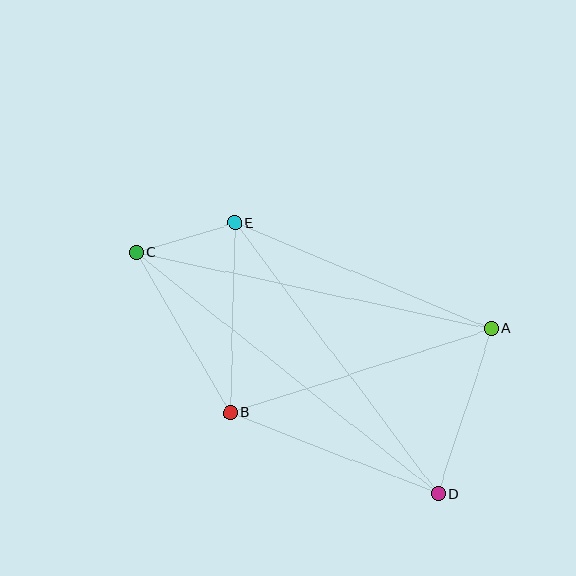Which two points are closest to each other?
Points C and E are closest to each other.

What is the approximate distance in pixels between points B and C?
The distance between B and C is approximately 186 pixels.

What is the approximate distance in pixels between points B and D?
The distance between B and D is approximately 223 pixels.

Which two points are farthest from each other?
Points C and D are farthest from each other.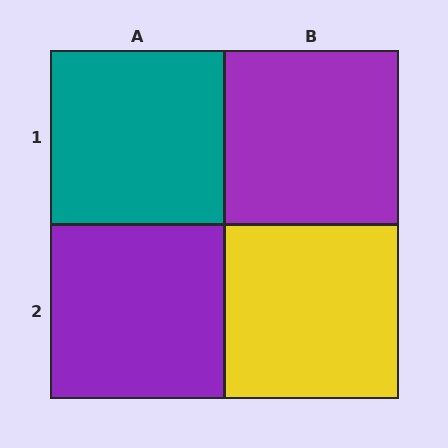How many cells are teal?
1 cell is teal.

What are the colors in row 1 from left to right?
Teal, purple.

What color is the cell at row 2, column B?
Yellow.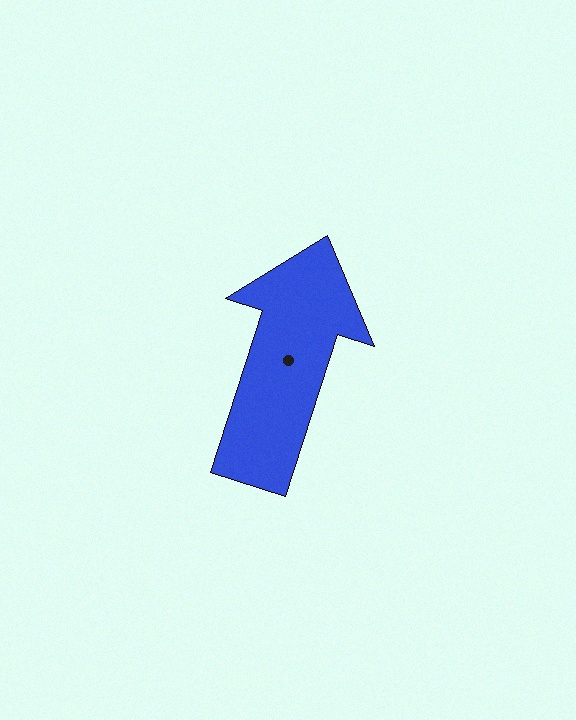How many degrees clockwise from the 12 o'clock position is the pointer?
Approximately 18 degrees.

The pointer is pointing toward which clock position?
Roughly 1 o'clock.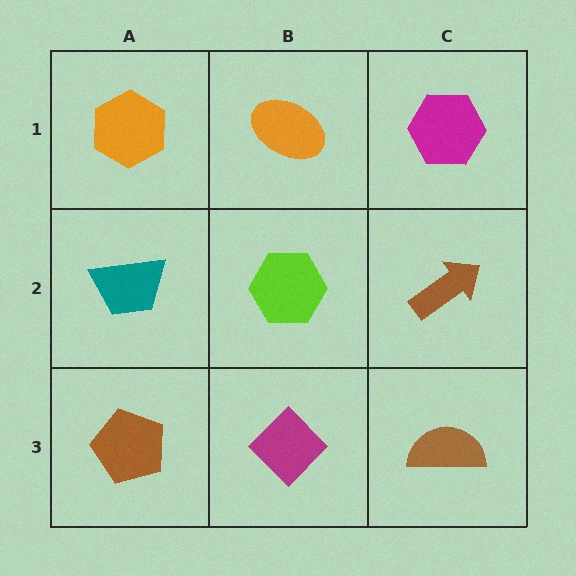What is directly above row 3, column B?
A lime hexagon.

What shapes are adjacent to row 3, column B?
A lime hexagon (row 2, column B), a brown pentagon (row 3, column A), a brown semicircle (row 3, column C).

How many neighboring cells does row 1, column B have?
3.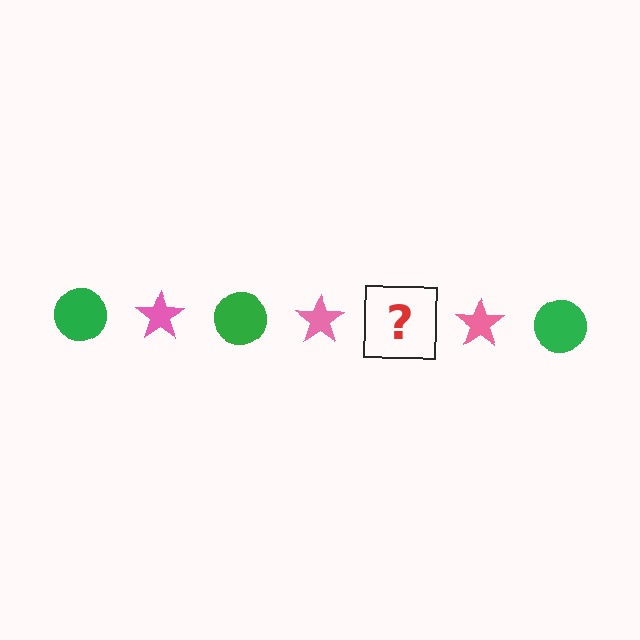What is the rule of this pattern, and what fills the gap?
The rule is that the pattern alternates between green circle and pink star. The gap should be filled with a green circle.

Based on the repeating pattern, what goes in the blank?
The blank should be a green circle.